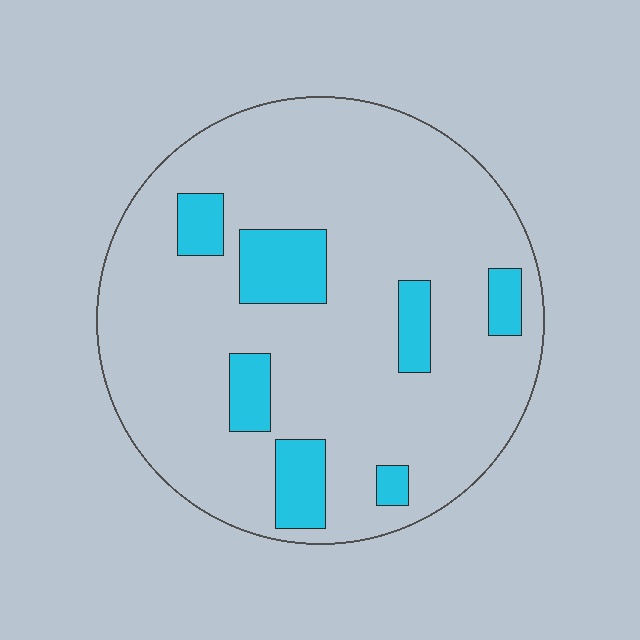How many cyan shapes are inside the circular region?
7.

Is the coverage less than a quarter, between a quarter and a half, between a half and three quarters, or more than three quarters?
Less than a quarter.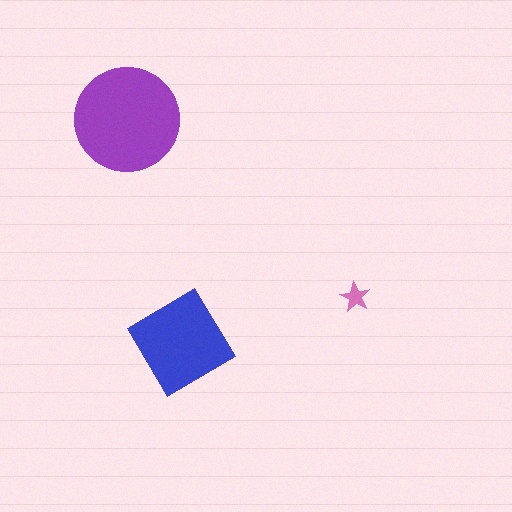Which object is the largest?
The purple circle.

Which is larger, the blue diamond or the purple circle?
The purple circle.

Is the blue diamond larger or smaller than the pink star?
Larger.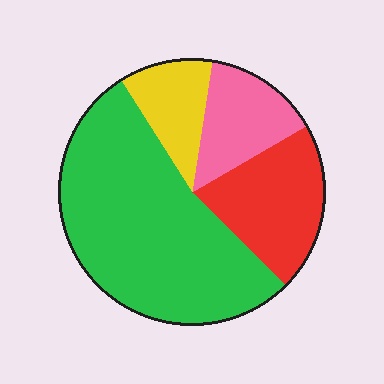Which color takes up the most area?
Green, at roughly 55%.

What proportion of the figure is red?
Red covers about 20% of the figure.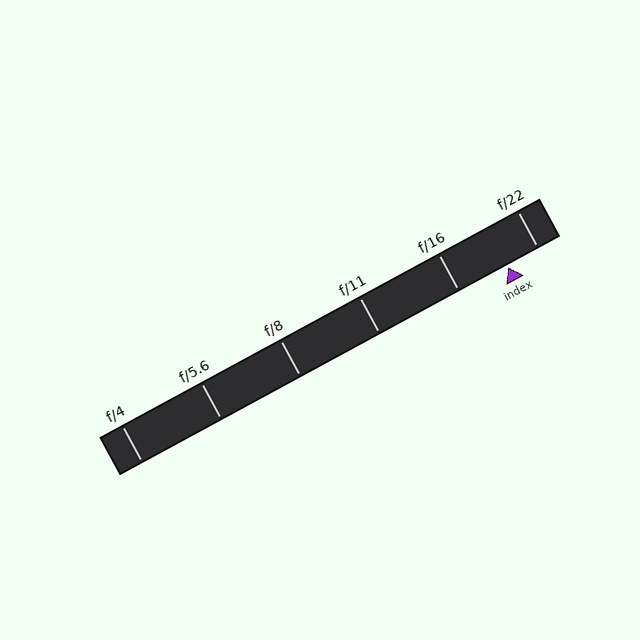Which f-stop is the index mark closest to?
The index mark is closest to f/22.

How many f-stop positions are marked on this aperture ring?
There are 6 f-stop positions marked.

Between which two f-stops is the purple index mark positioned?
The index mark is between f/16 and f/22.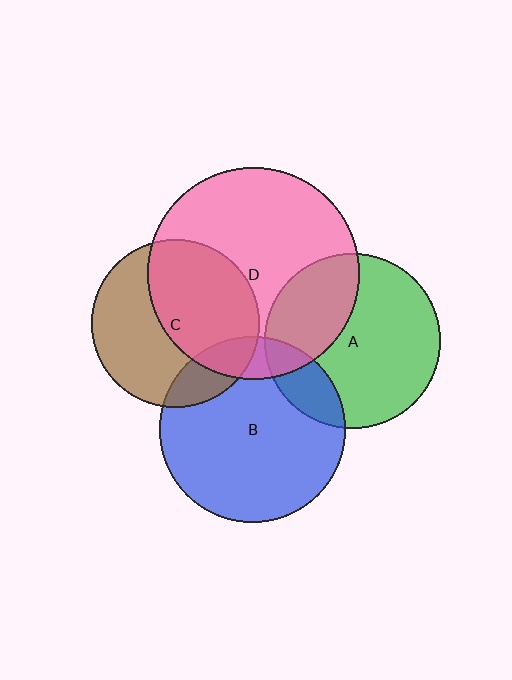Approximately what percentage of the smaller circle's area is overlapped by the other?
Approximately 15%.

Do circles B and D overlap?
Yes.